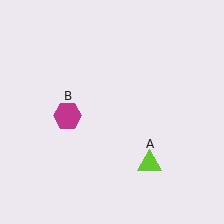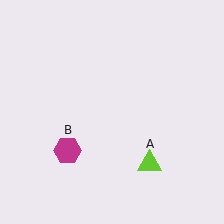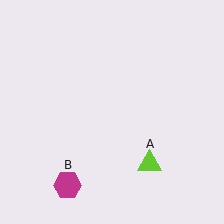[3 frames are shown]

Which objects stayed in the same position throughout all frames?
Lime triangle (object A) remained stationary.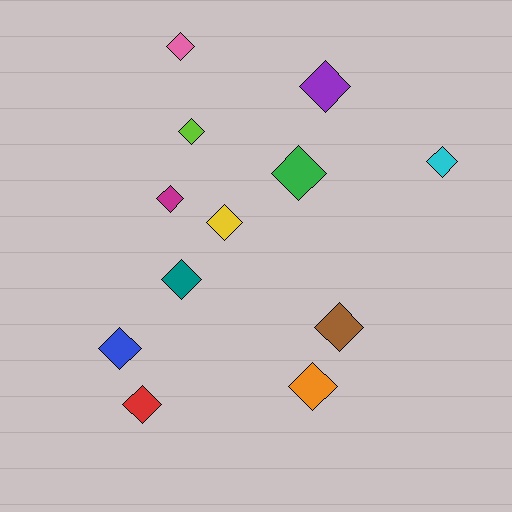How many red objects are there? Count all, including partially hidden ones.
There is 1 red object.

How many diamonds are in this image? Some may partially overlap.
There are 12 diamonds.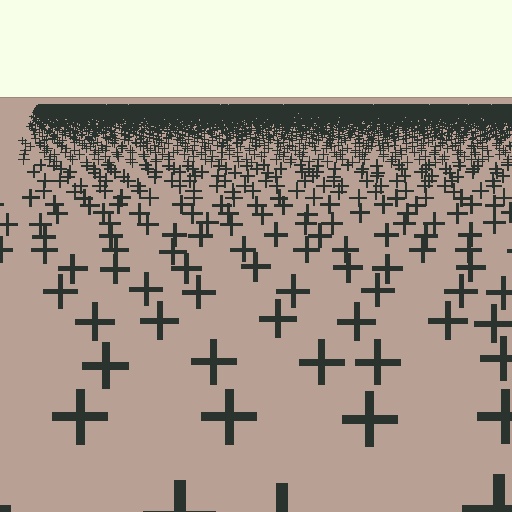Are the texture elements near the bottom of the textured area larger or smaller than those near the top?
Larger. Near the bottom, elements are closer to the viewer and appear at a bigger on-screen size.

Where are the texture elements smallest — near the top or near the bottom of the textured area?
Near the top.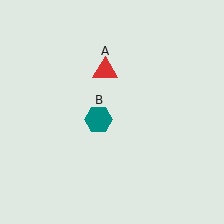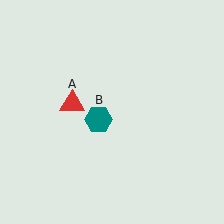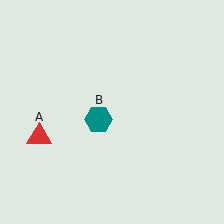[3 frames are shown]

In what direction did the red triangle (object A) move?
The red triangle (object A) moved down and to the left.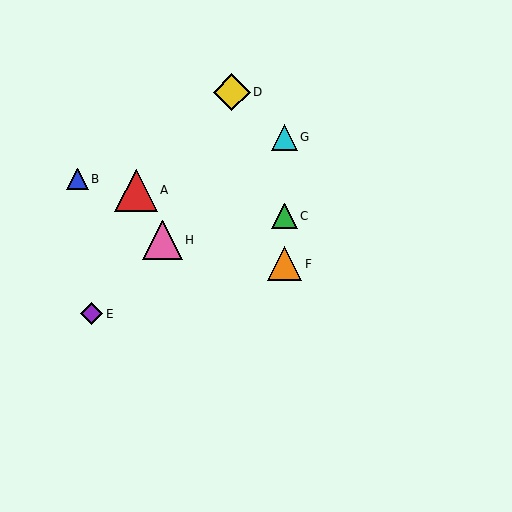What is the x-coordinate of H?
Object H is at x≈163.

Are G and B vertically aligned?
No, G is at x≈284 and B is at x≈77.